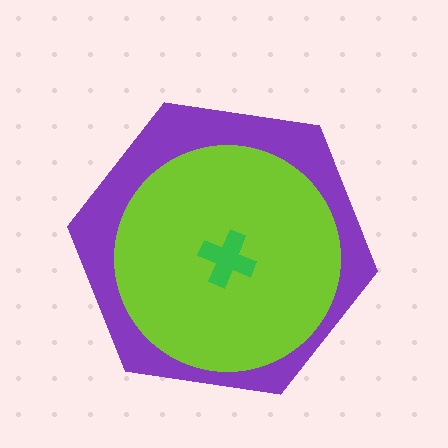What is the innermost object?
The green cross.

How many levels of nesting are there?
3.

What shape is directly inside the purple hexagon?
The lime circle.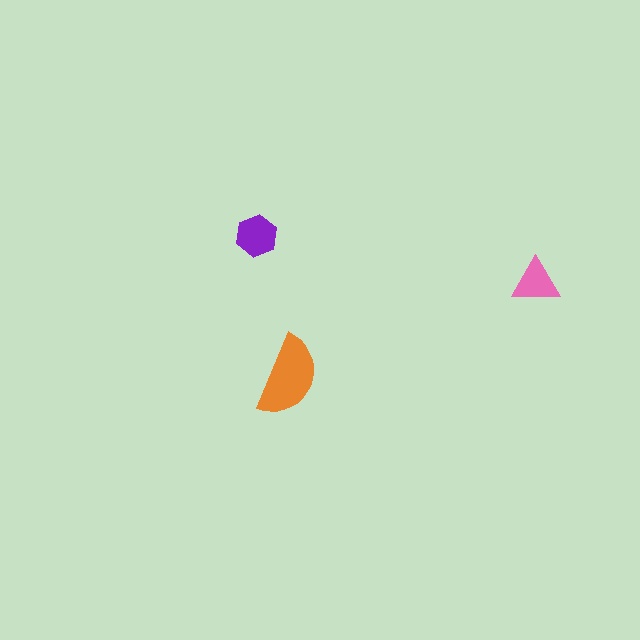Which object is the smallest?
The pink triangle.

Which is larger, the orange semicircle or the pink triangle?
The orange semicircle.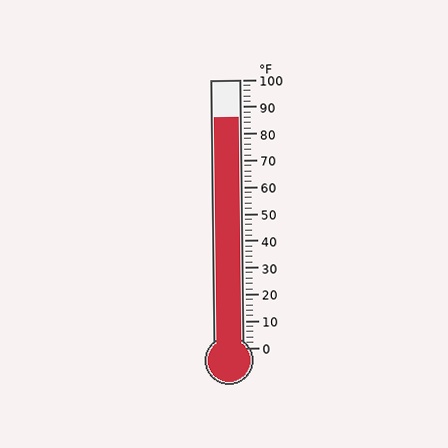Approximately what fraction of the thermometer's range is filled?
The thermometer is filled to approximately 85% of its range.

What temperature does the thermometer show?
The thermometer shows approximately 86°F.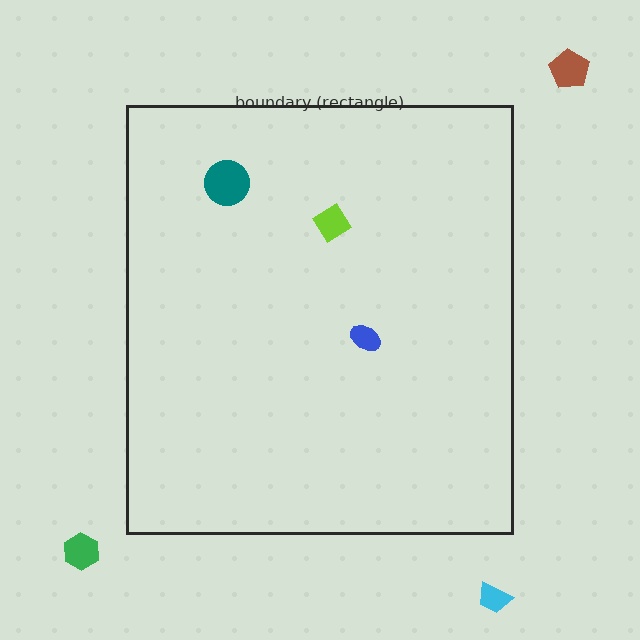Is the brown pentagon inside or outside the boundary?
Outside.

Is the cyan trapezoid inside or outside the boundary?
Outside.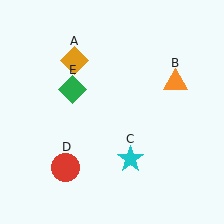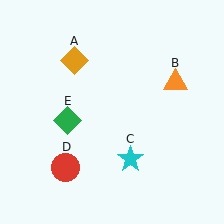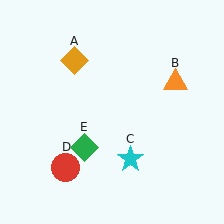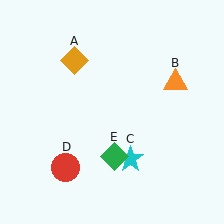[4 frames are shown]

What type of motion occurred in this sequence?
The green diamond (object E) rotated counterclockwise around the center of the scene.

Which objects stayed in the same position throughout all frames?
Orange diamond (object A) and orange triangle (object B) and cyan star (object C) and red circle (object D) remained stationary.